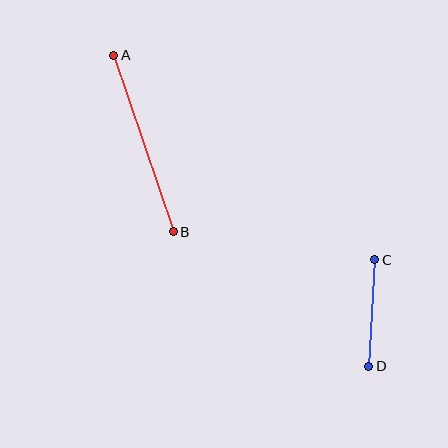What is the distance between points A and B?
The distance is approximately 186 pixels.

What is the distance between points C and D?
The distance is approximately 106 pixels.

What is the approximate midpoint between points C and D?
The midpoint is at approximately (372, 313) pixels.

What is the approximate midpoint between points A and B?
The midpoint is at approximately (144, 143) pixels.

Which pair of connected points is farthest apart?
Points A and B are farthest apart.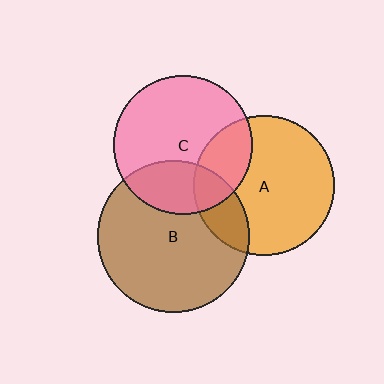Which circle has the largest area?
Circle B (brown).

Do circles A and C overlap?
Yes.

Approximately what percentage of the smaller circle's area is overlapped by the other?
Approximately 25%.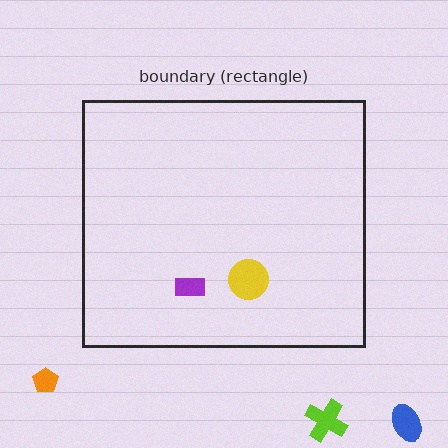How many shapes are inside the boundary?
2 inside, 3 outside.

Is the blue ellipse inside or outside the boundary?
Outside.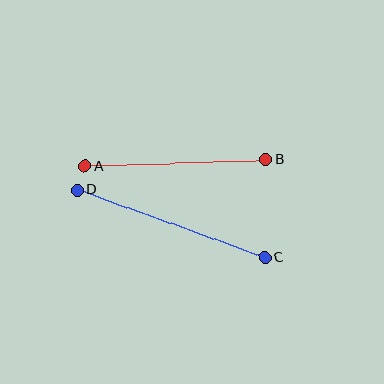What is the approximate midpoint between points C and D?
The midpoint is at approximately (171, 224) pixels.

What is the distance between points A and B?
The distance is approximately 181 pixels.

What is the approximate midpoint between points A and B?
The midpoint is at approximately (175, 163) pixels.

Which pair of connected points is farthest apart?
Points C and D are farthest apart.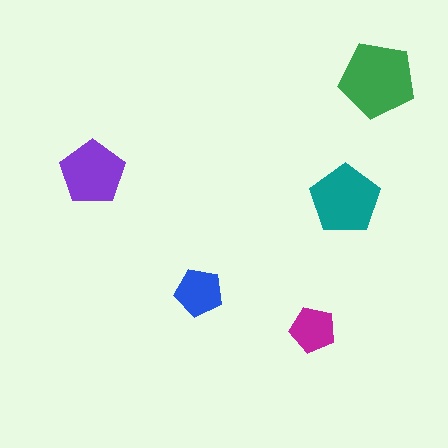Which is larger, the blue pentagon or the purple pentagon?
The purple one.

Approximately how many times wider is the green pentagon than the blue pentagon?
About 1.5 times wider.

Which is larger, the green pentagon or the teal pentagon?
The green one.